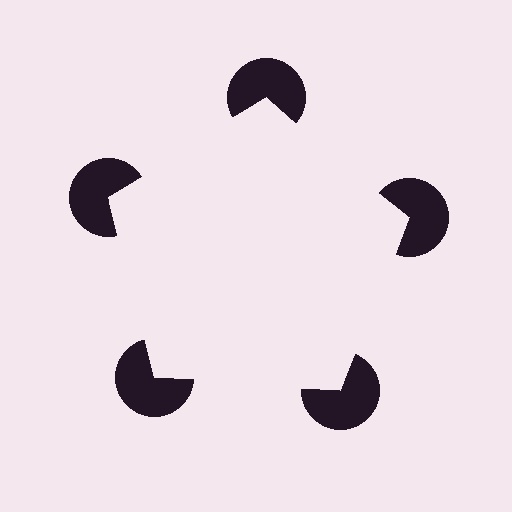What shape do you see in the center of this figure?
An illusory pentagon — its edges are inferred from the aligned wedge cuts in the pac-man discs, not physically drawn.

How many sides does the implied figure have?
5 sides.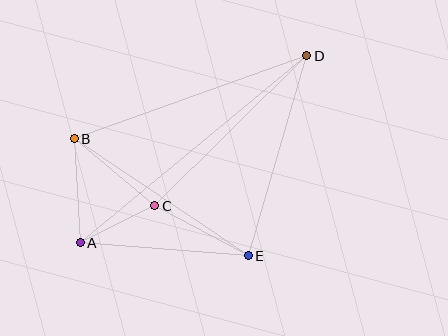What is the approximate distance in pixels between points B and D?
The distance between B and D is approximately 247 pixels.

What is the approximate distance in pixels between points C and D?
The distance between C and D is approximately 214 pixels.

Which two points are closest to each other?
Points A and C are closest to each other.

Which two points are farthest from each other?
Points A and D are farthest from each other.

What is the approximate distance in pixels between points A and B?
The distance between A and B is approximately 104 pixels.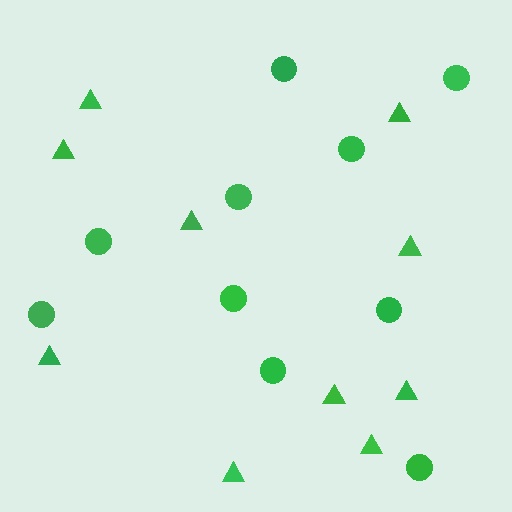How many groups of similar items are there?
There are 2 groups: one group of circles (10) and one group of triangles (10).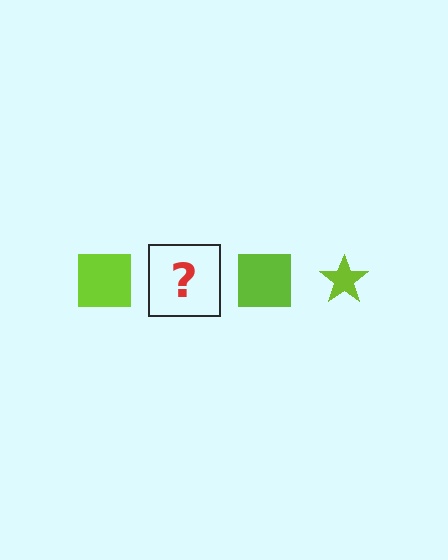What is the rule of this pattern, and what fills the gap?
The rule is that the pattern cycles through square, star shapes in lime. The gap should be filled with a lime star.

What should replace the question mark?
The question mark should be replaced with a lime star.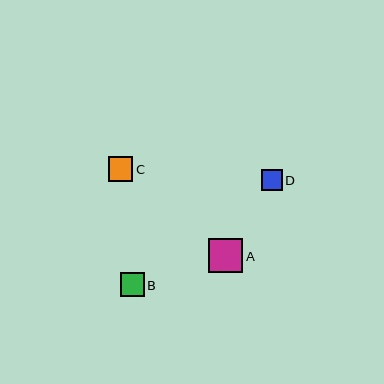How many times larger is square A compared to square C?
Square A is approximately 1.4 times the size of square C.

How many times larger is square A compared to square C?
Square A is approximately 1.4 times the size of square C.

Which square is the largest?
Square A is the largest with a size of approximately 34 pixels.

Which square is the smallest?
Square D is the smallest with a size of approximately 21 pixels.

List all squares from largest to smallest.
From largest to smallest: A, C, B, D.